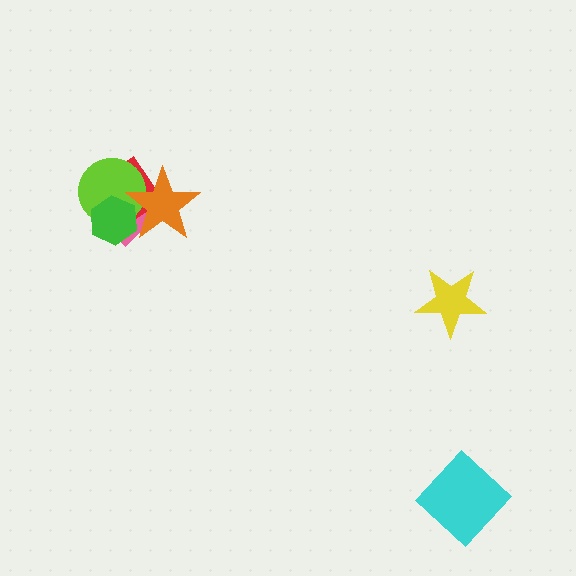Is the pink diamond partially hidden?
Yes, it is partially covered by another shape.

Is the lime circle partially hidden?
Yes, it is partially covered by another shape.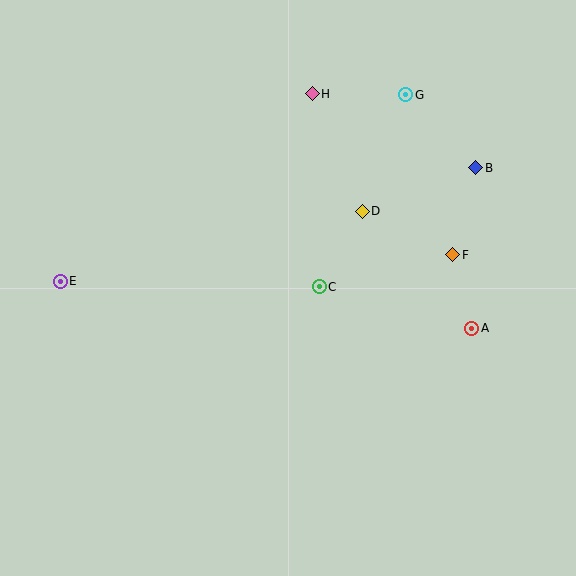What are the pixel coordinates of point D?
Point D is at (362, 211).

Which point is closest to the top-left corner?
Point E is closest to the top-left corner.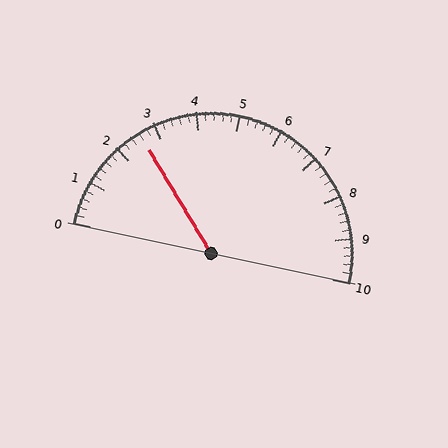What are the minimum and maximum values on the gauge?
The gauge ranges from 0 to 10.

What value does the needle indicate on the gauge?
The needle indicates approximately 2.6.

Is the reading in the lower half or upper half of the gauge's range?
The reading is in the lower half of the range (0 to 10).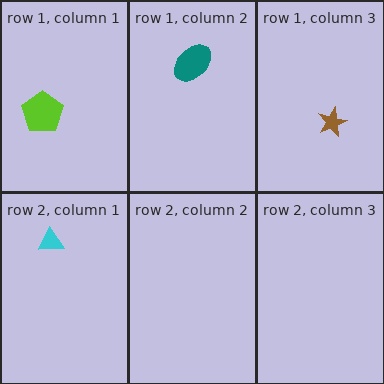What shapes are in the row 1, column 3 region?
The brown star.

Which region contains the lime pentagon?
The row 1, column 1 region.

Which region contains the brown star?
The row 1, column 3 region.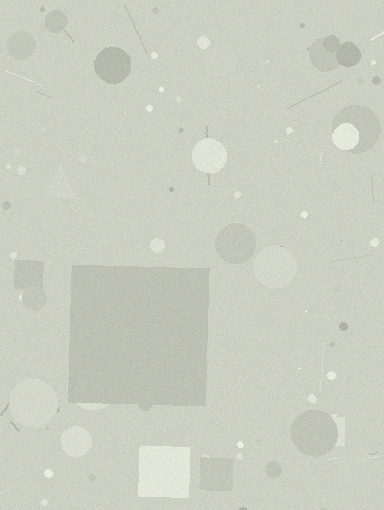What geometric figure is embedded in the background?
A square is embedded in the background.